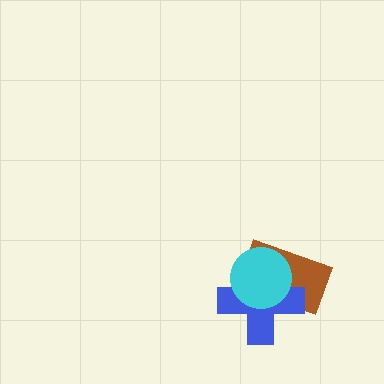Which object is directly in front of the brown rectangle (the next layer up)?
The blue cross is directly in front of the brown rectangle.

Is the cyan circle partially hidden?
No, no other shape covers it.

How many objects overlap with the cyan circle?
2 objects overlap with the cyan circle.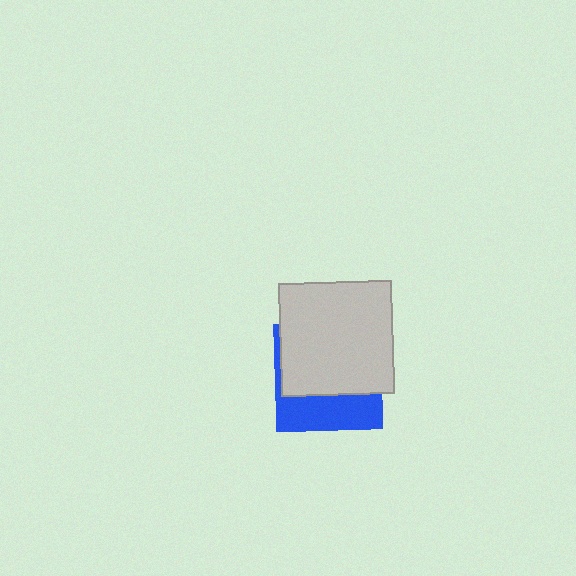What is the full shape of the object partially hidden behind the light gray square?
The partially hidden object is a blue square.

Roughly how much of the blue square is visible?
A small part of it is visible (roughly 35%).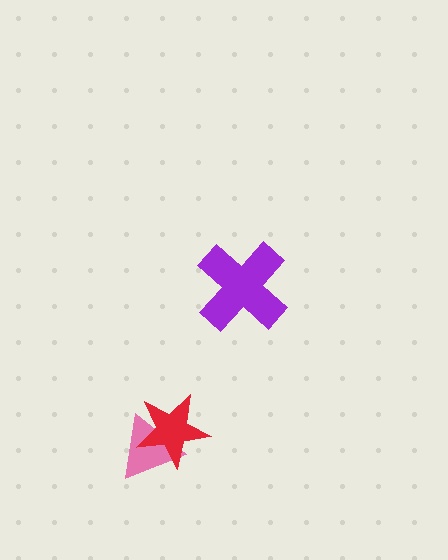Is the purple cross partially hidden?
No, no other shape covers it.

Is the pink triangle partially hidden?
Yes, it is partially covered by another shape.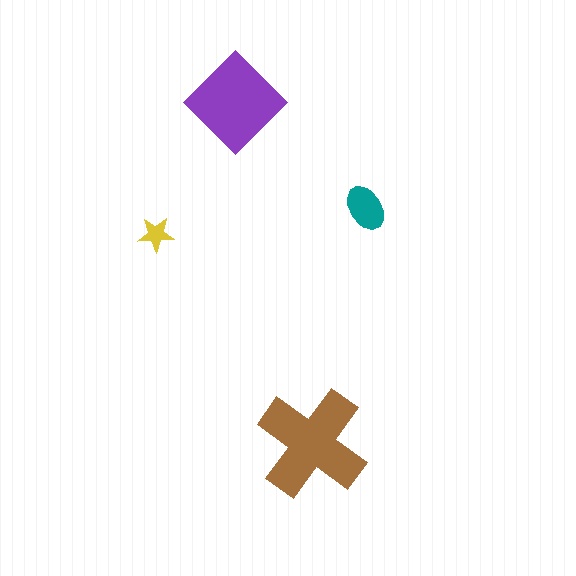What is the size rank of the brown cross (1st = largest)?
1st.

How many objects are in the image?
There are 4 objects in the image.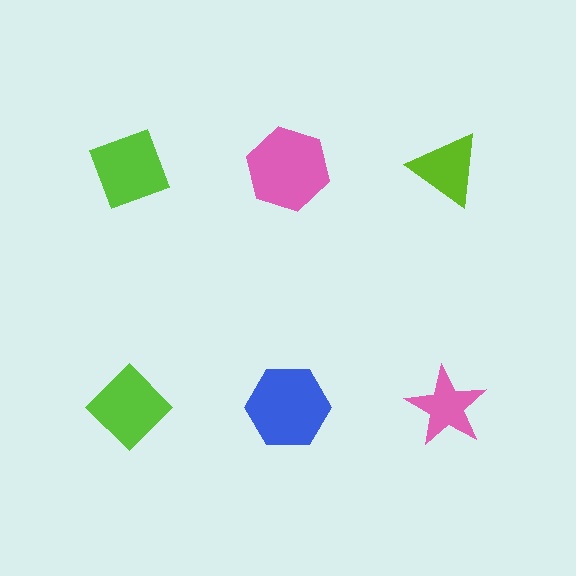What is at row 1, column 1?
A lime diamond.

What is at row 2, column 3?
A pink star.